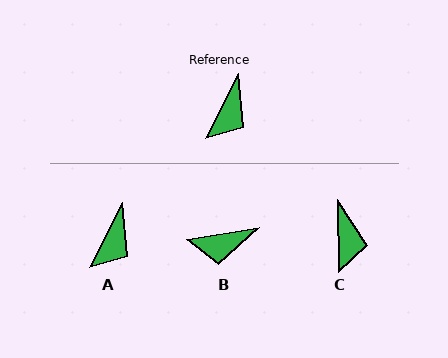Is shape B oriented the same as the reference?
No, it is off by about 54 degrees.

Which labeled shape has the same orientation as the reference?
A.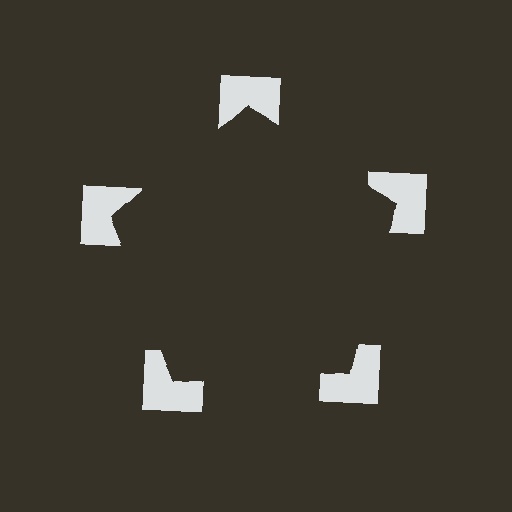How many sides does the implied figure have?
5 sides.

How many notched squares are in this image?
There are 5 — one at each vertex of the illusory pentagon.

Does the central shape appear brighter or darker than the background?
It typically appears slightly darker than the background, even though no actual brightness change is drawn.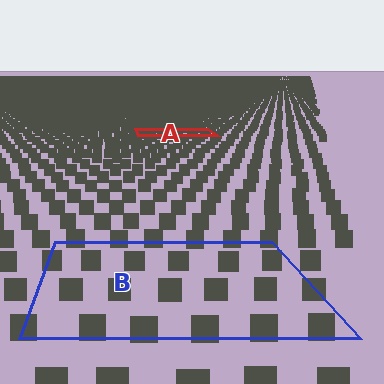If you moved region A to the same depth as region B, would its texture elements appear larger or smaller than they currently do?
They would appear larger. At a closer depth, the same texture elements are projected at a bigger on-screen size.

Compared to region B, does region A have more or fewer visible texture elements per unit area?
Region A has more texture elements per unit area — they are packed more densely because it is farther away.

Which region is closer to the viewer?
Region B is closer. The texture elements there are larger and more spread out.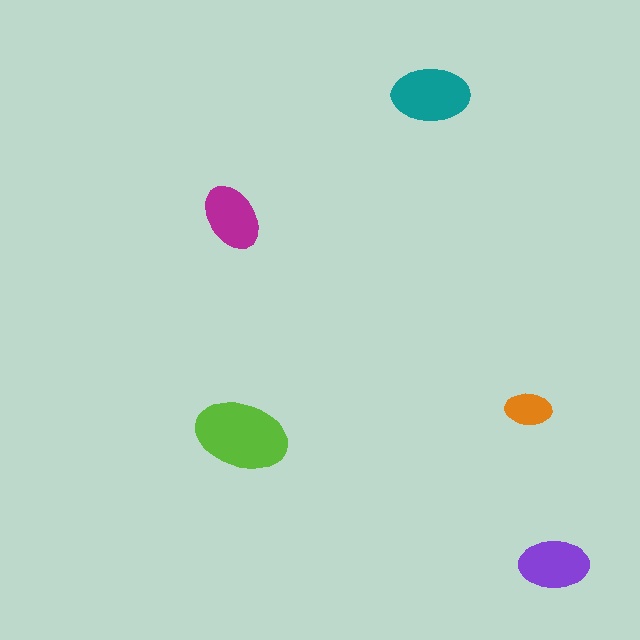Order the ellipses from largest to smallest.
the lime one, the teal one, the purple one, the magenta one, the orange one.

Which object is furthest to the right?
The purple ellipse is rightmost.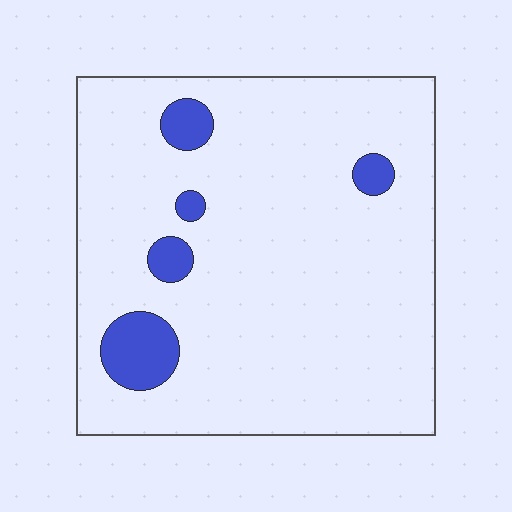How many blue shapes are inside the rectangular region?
5.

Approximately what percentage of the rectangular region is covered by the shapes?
Approximately 10%.